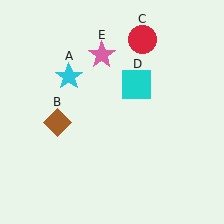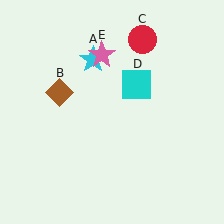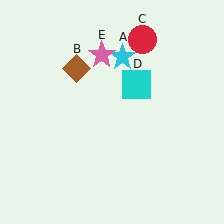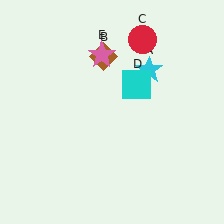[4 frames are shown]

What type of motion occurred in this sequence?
The cyan star (object A), brown diamond (object B) rotated clockwise around the center of the scene.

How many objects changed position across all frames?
2 objects changed position: cyan star (object A), brown diamond (object B).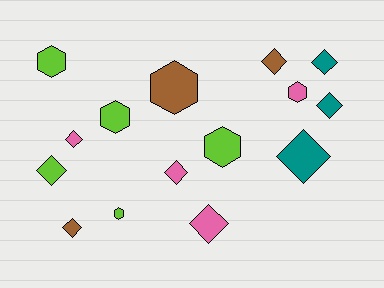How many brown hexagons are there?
There is 1 brown hexagon.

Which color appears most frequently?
Lime, with 5 objects.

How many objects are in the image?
There are 15 objects.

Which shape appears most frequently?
Diamond, with 9 objects.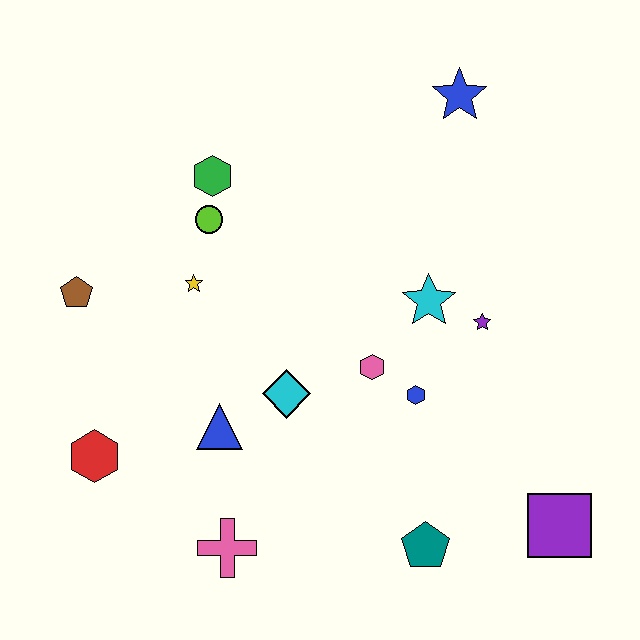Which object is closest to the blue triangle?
The cyan diamond is closest to the blue triangle.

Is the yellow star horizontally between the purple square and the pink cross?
No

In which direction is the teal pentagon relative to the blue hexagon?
The teal pentagon is below the blue hexagon.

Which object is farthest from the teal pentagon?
The blue star is farthest from the teal pentagon.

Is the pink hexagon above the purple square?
Yes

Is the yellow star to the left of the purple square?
Yes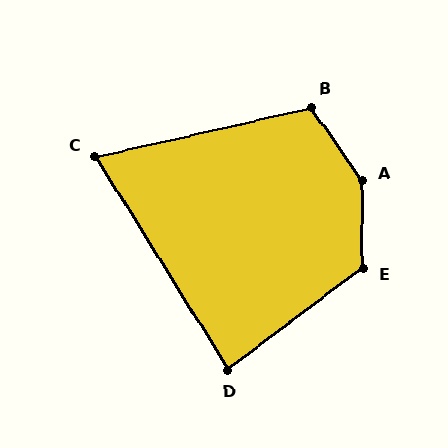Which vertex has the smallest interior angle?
C, at approximately 71 degrees.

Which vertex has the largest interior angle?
A, at approximately 145 degrees.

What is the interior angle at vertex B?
Approximately 113 degrees (obtuse).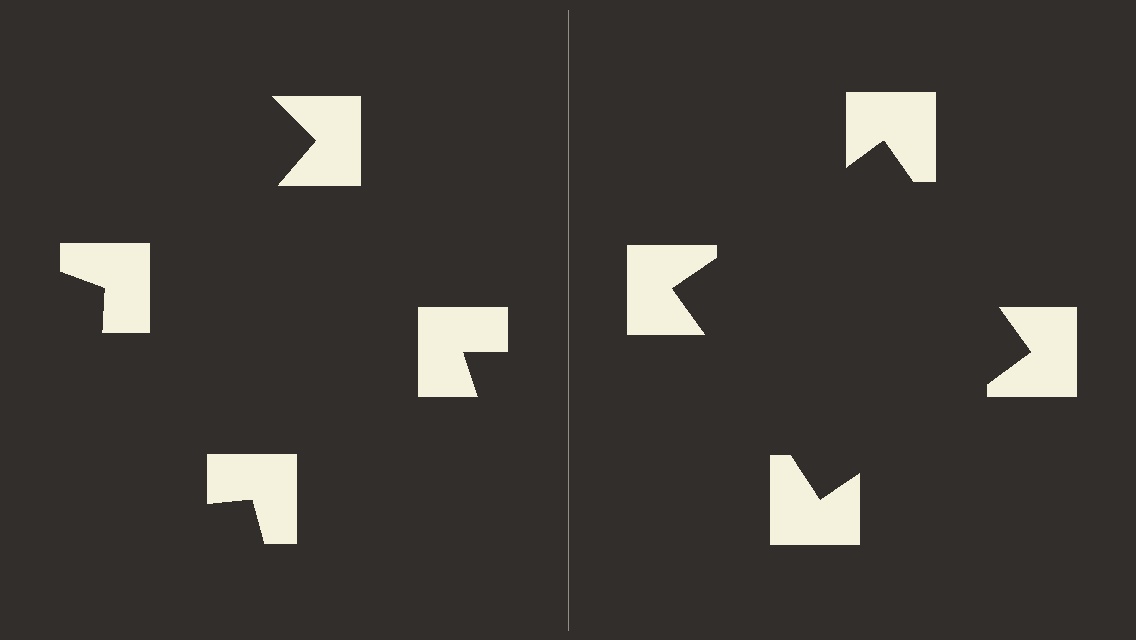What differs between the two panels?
The notched squares are positioned identically on both sides; only the wedge orientations differ. On the right they align to a square; on the left they are misaligned.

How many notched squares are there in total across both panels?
8 — 4 on each side.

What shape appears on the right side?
An illusory square.